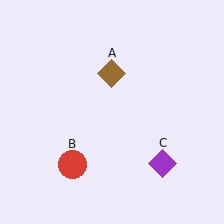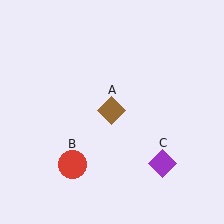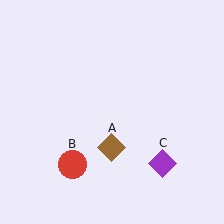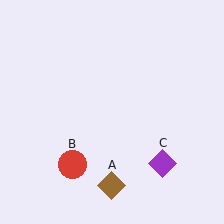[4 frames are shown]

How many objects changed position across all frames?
1 object changed position: brown diamond (object A).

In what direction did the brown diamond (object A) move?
The brown diamond (object A) moved down.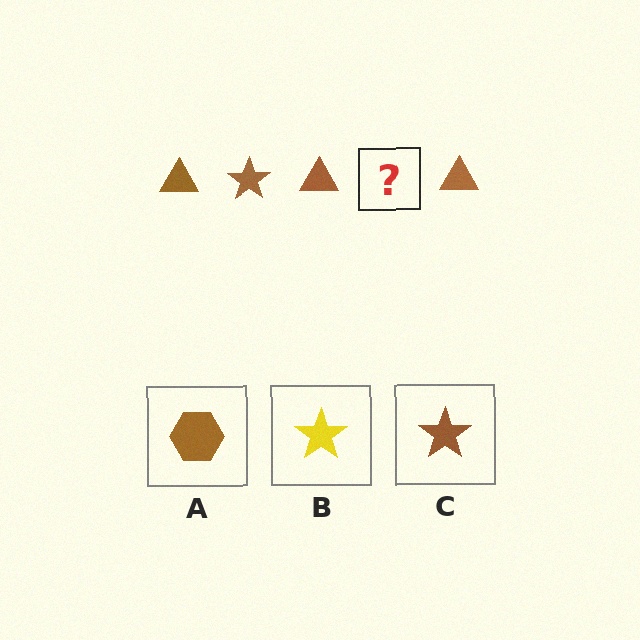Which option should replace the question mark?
Option C.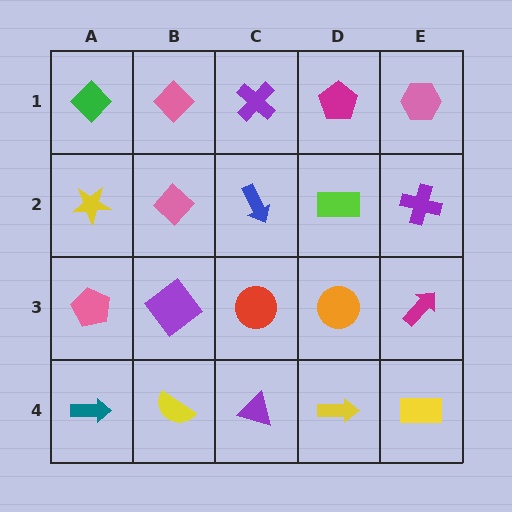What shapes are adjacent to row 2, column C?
A purple cross (row 1, column C), a red circle (row 3, column C), a pink diamond (row 2, column B), a lime rectangle (row 2, column D).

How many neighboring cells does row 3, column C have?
4.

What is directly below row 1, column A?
A yellow star.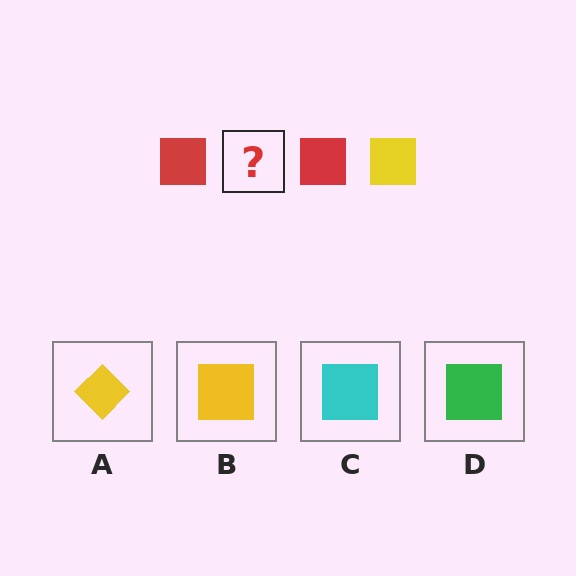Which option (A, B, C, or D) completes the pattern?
B.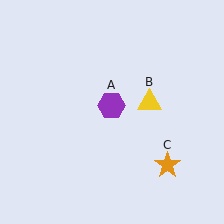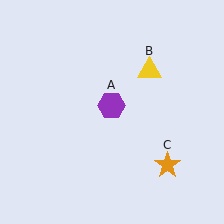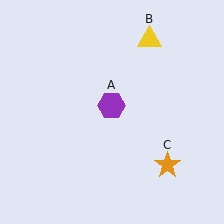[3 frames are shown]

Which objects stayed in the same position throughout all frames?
Purple hexagon (object A) and orange star (object C) remained stationary.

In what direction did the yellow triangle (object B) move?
The yellow triangle (object B) moved up.